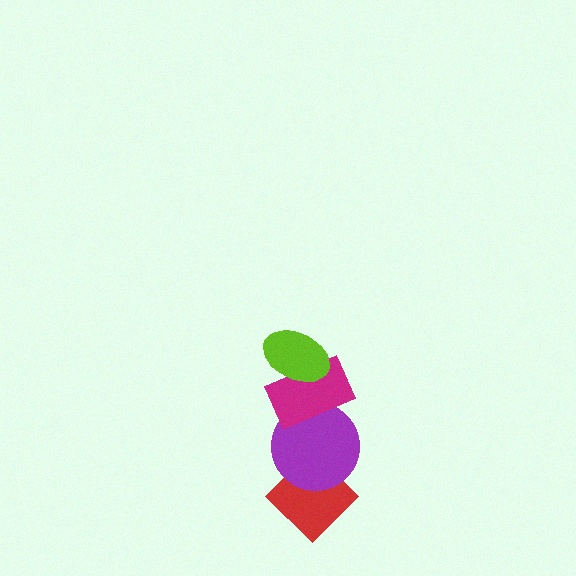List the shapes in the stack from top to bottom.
From top to bottom: the lime ellipse, the magenta rectangle, the purple circle, the red diamond.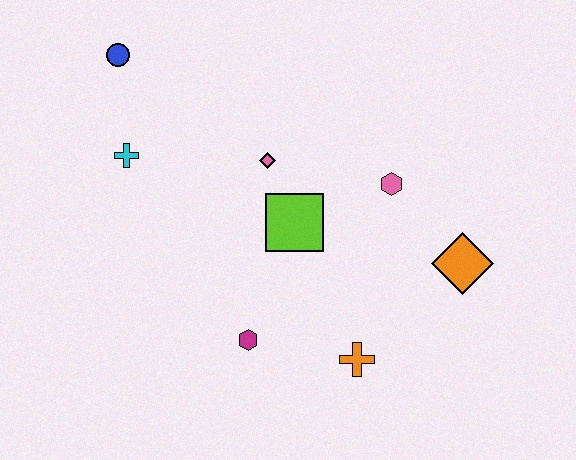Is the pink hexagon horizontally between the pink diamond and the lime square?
No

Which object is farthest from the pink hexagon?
The blue circle is farthest from the pink hexagon.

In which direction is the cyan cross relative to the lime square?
The cyan cross is to the left of the lime square.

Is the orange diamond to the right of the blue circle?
Yes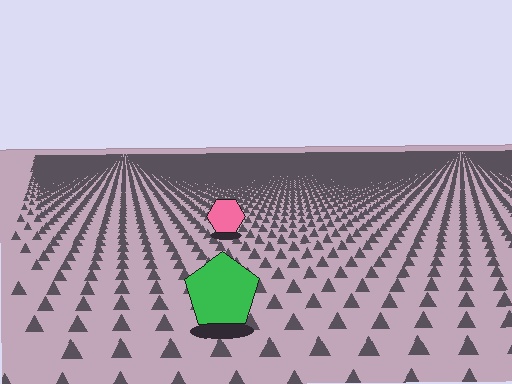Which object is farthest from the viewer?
The pink hexagon is farthest from the viewer. It appears smaller and the ground texture around it is denser.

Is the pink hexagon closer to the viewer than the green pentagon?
No. The green pentagon is closer — you can tell from the texture gradient: the ground texture is coarser near it.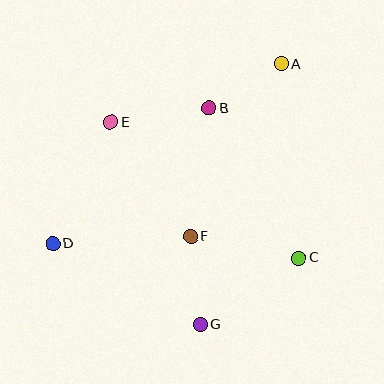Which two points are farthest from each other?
Points A and D are farthest from each other.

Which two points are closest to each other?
Points A and B are closest to each other.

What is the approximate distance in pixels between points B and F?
The distance between B and F is approximately 129 pixels.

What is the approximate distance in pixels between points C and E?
The distance between C and E is approximately 232 pixels.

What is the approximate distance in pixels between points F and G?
The distance between F and G is approximately 89 pixels.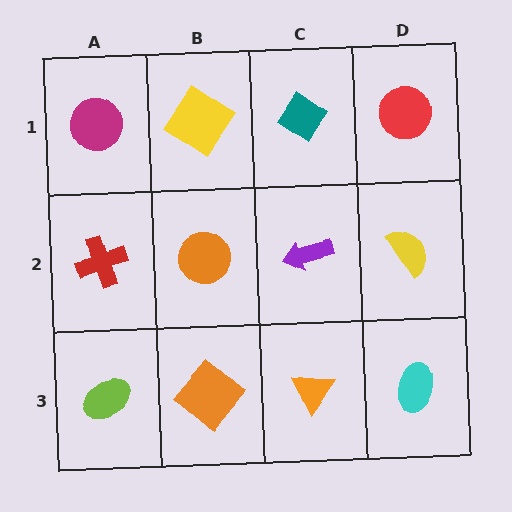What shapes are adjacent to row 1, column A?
A red cross (row 2, column A), a yellow diamond (row 1, column B).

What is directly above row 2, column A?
A magenta circle.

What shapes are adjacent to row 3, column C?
A purple arrow (row 2, column C), an orange diamond (row 3, column B), a cyan ellipse (row 3, column D).